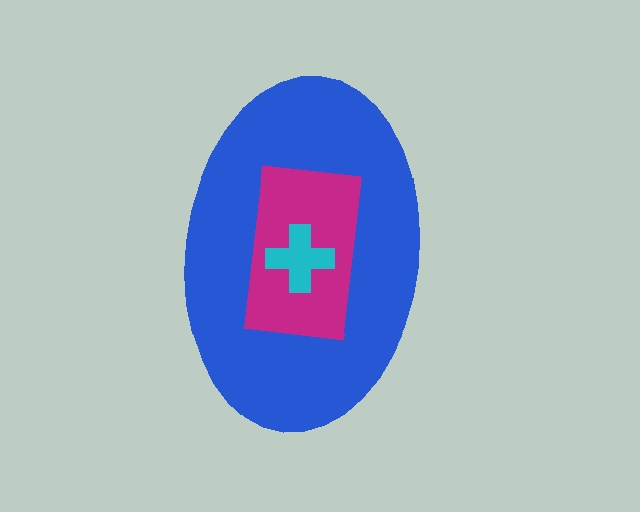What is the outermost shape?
The blue ellipse.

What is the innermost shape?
The cyan cross.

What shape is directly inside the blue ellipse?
The magenta rectangle.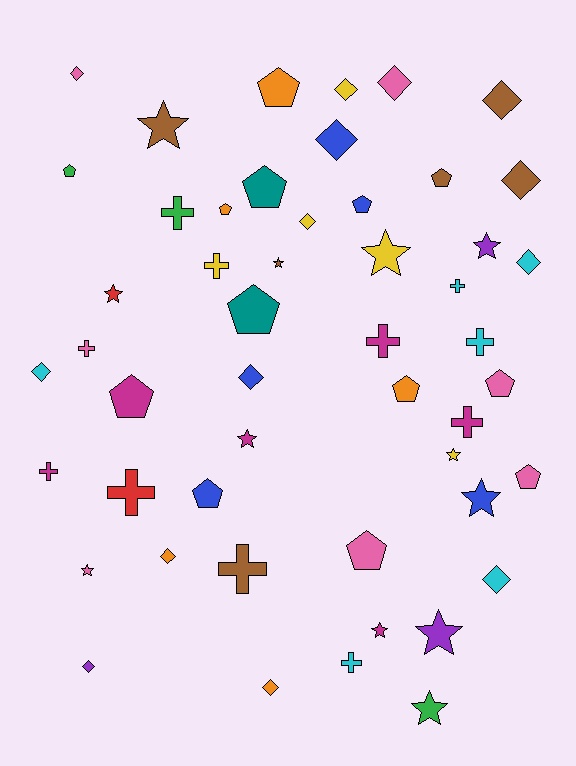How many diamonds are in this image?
There are 14 diamonds.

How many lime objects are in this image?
There are no lime objects.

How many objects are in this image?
There are 50 objects.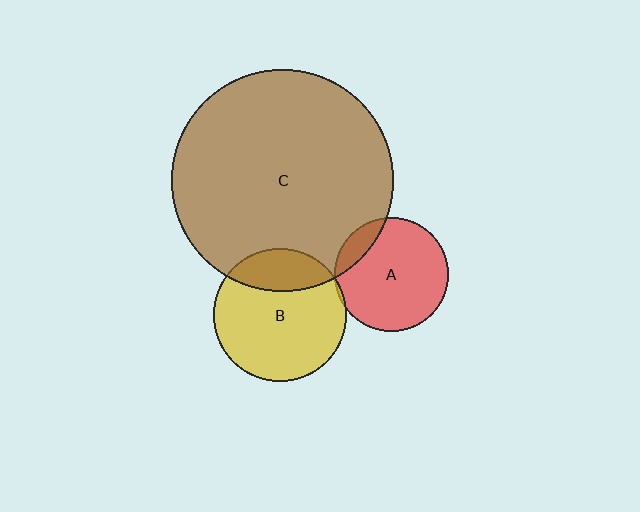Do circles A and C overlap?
Yes.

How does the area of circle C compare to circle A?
Approximately 3.8 times.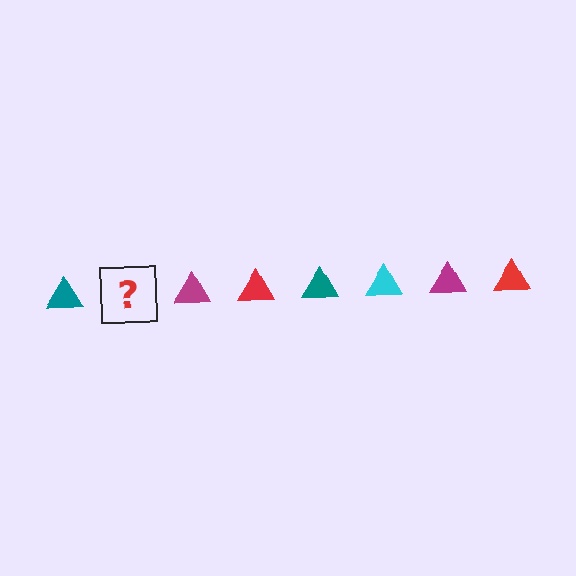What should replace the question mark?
The question mark should be replaced with a cyan triangle.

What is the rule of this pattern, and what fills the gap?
The rule is that the pattern cycles through teal, cyan, magenta, red triangles. The gap should be filled with a cyan triangle.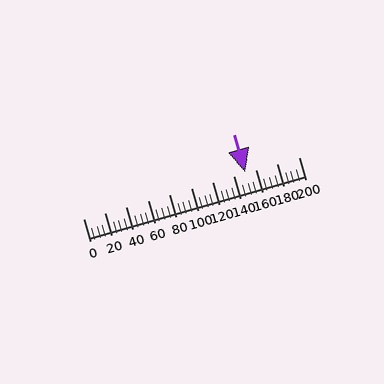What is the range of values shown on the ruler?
The ruler shows values from 0 to 200.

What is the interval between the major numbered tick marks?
The major tick marks are spaced 20 units apart.